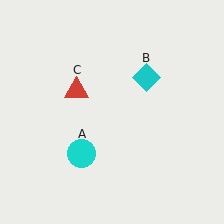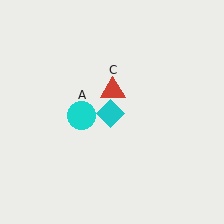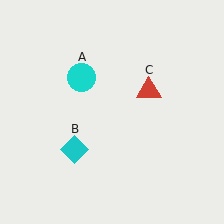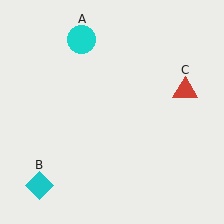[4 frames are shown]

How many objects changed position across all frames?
3 objects changed position: cyan circle (object A), cyan diamond (object B), red triangle (object C).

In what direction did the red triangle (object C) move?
The red triangle (object C) moved right.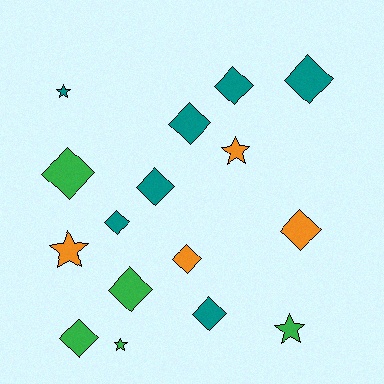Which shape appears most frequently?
Diamond, with 11 objects.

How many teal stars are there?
There is 1 teal star.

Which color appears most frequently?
Teal, with 7 objects.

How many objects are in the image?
There are 16 objects.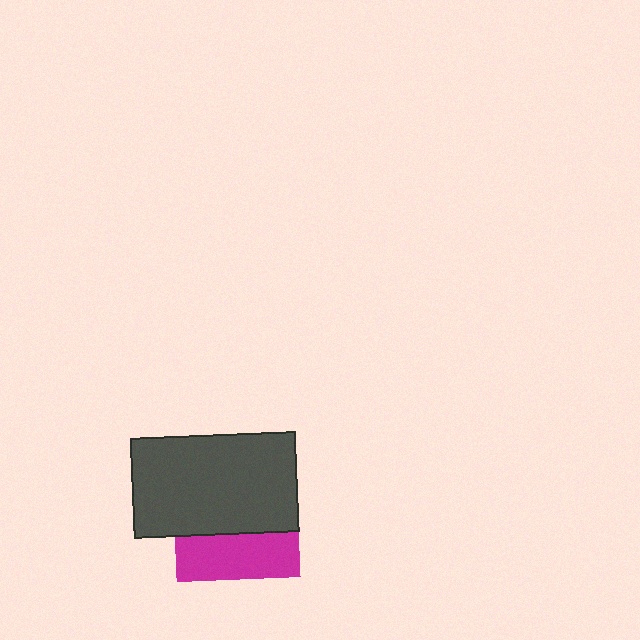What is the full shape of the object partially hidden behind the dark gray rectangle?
The partially hidden object is a magenta square.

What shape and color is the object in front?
The object in front is a dark gray rectangle.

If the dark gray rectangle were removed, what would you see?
You would see the complete magenta square.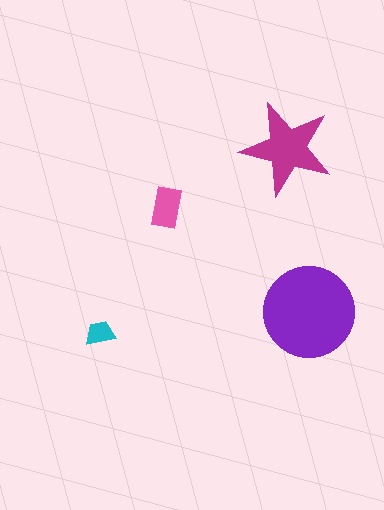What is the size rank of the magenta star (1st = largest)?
2nd.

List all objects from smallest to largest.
The cyan trapezoid, the pink rectangle, the magenta star, the purple circle.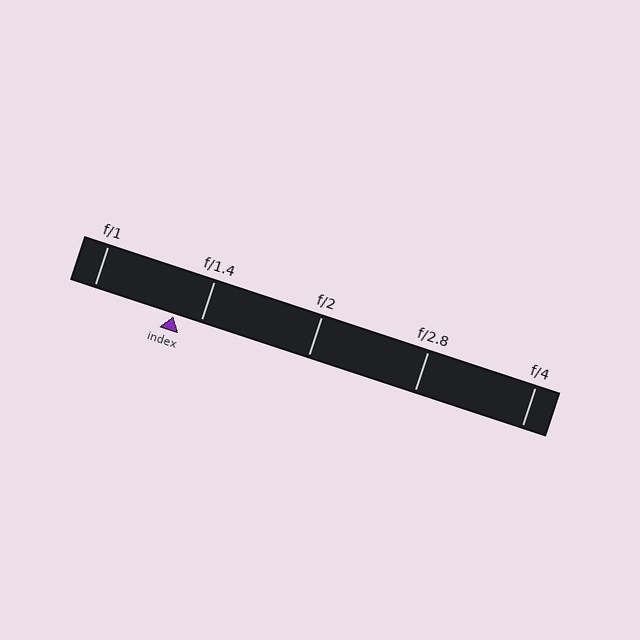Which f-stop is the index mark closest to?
The index mark is closest to f/1.4.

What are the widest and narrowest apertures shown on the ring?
The widest aperture shown is f/1 and the narrowest is f/4.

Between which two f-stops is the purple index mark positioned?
The index mark is between f/1 and f/1.4.